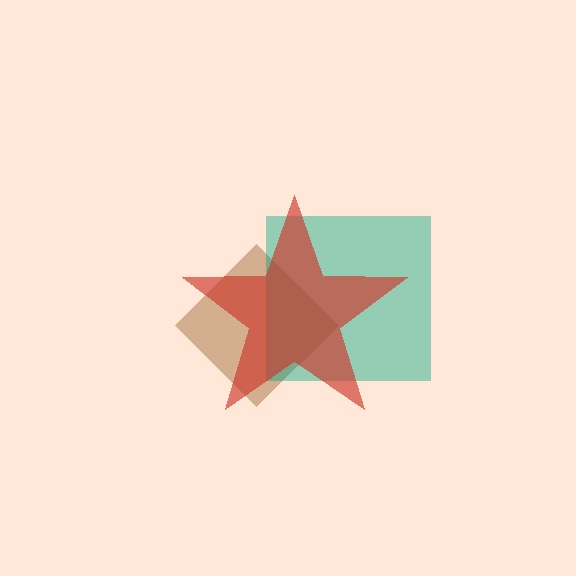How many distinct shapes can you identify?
There are 3 distinct shapes: a brown diamond, a teal square, a red star.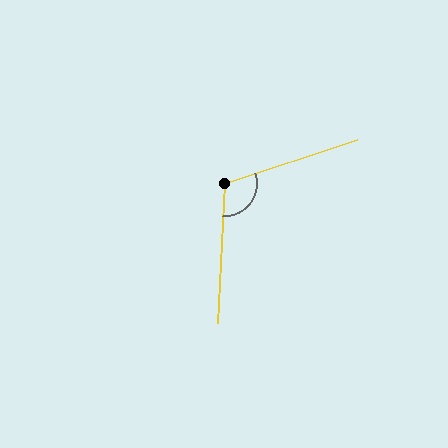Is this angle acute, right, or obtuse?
It is obtuse.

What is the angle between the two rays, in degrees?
Approximately 111 degrees.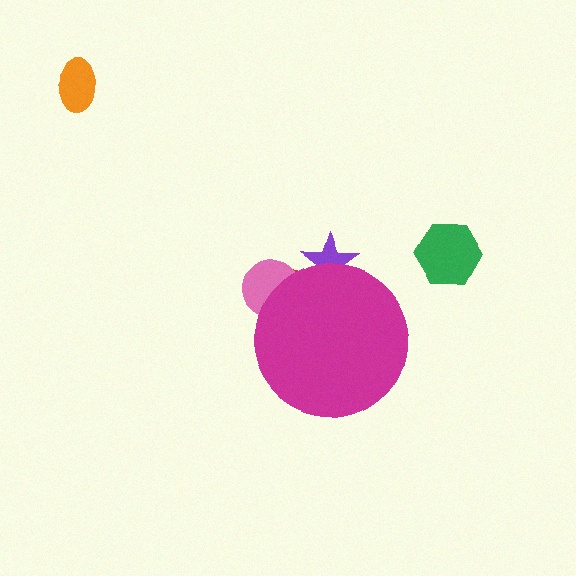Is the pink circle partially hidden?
Yes, the pink circle is partially hidden behind the magenta circle.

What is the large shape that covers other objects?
A magenta circle.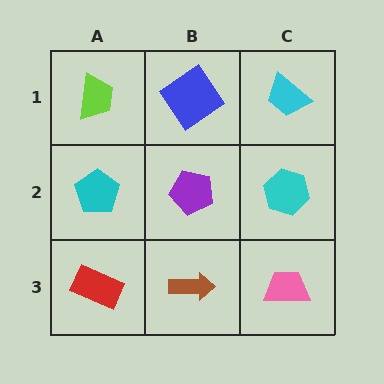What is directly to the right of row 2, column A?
A purple pentagon.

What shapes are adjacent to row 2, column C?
A cyan trapezoid (row 1, column C), a pink trapezoid (row 3, column C), a purple pentagon (row 2, column B).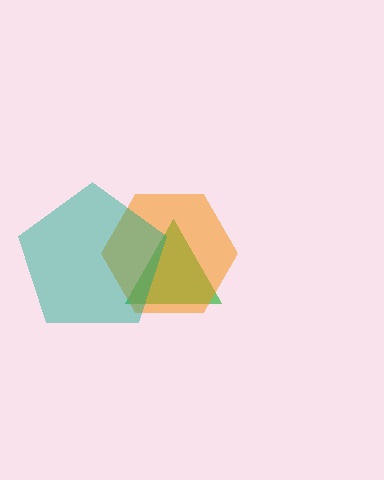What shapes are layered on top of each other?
The layered shapes are: a green triangle, an orange hexagon, a teal pentagon.